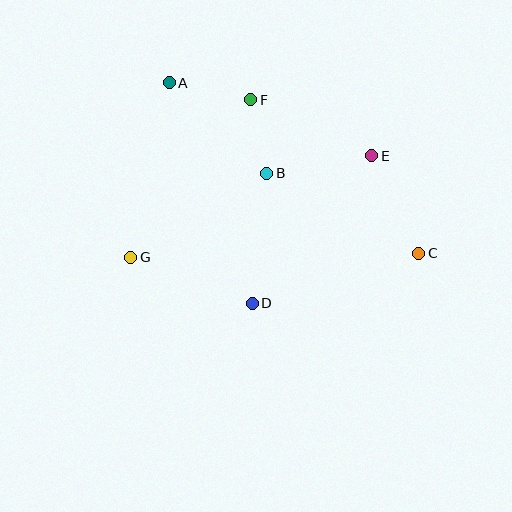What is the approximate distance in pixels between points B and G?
The distance between B and G is approximately 160 pixels.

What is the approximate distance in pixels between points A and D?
The distance between A and D is approximately 236 pixels.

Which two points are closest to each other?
Points B and F are closest to each other.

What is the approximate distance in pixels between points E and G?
The distance between E and G is approximately 261 pixels.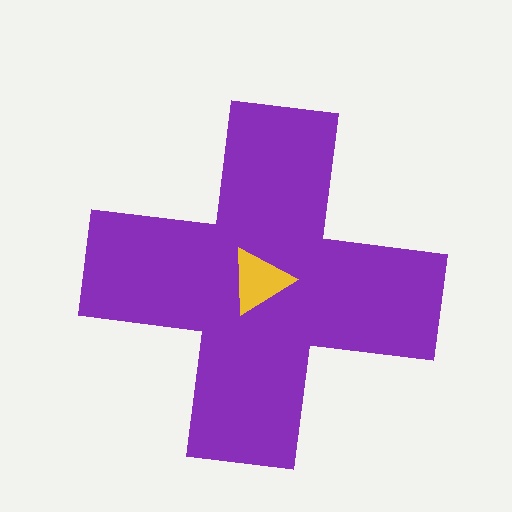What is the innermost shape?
The yellow triangle.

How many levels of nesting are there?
2.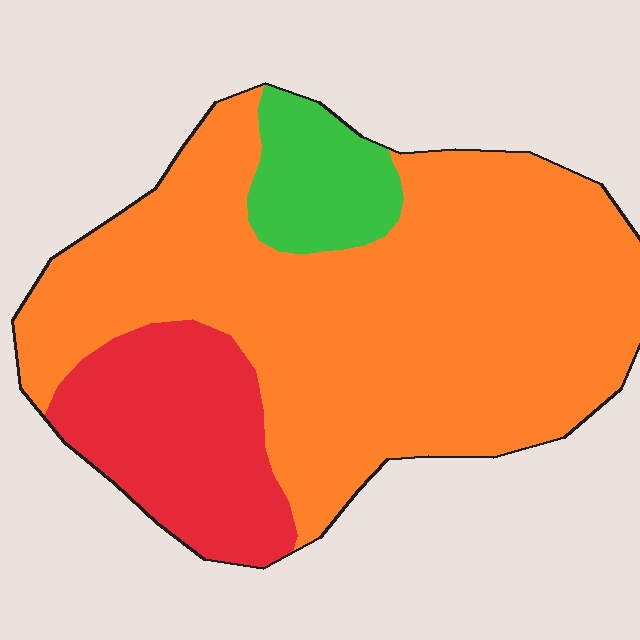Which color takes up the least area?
Green, at roughly 10%.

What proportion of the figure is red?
Red takes up about one fifth (1/5) of the figure.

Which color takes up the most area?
Orange, at roughly 70%.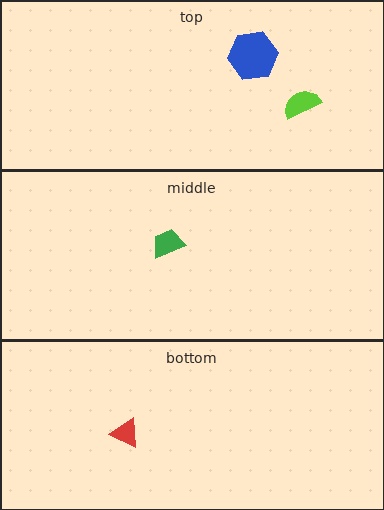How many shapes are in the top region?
2.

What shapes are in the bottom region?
The red triangle.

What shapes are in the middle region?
The green trapezoid.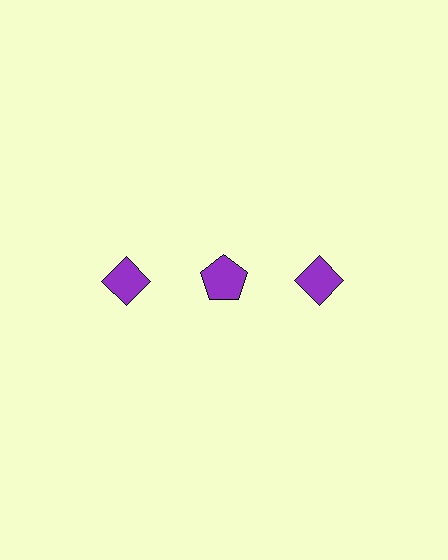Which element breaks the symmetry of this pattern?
The purple pentagon in the top row, second from left column breaks the symmetry. All other shapes are purple diamonds.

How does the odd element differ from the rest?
It has a different shape: pentagon instead of diamond.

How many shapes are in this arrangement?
There are 3 shapes arranged in a grid pattern.